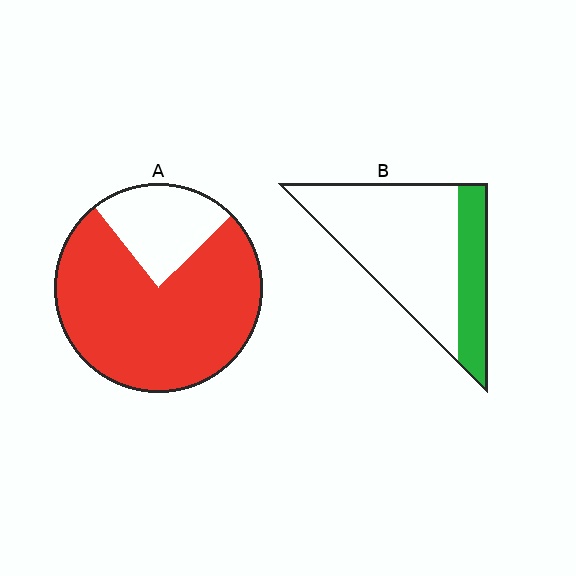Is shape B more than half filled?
No.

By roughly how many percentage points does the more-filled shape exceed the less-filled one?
By roughly 50 percentage points (A over B).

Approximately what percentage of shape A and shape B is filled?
A is approximately 75% and B is approximately 25%.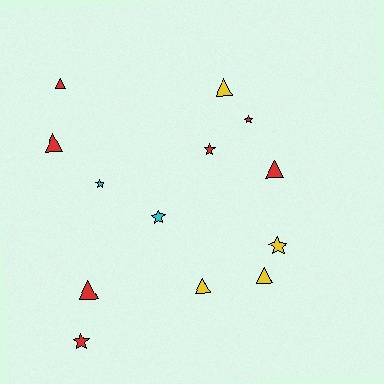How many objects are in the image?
There are 13 objects.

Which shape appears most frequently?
Triangle, with 7 objects.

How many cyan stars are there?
There are 2 cyan stars.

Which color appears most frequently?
Red, with 7 objects.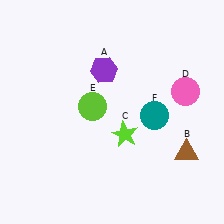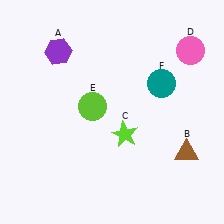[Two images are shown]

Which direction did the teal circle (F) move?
The teal circle (F) moved up.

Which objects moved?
The objects that moved are: the purple hexagon (A), the pink circle (D), the teal circle (F).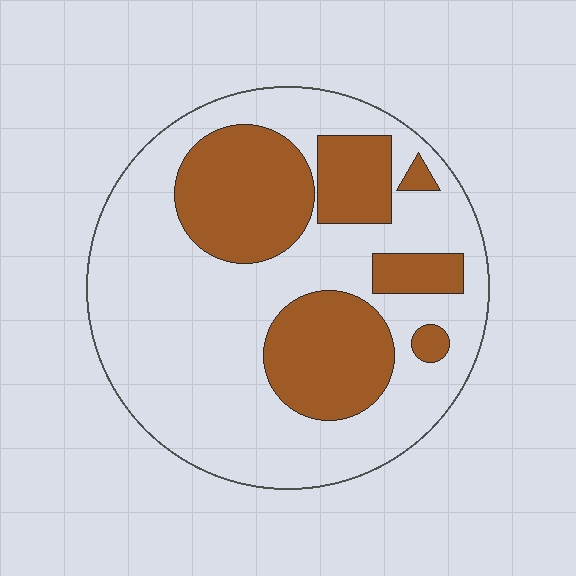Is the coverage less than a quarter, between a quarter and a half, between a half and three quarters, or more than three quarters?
Between a quarter and a half.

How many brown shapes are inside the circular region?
6.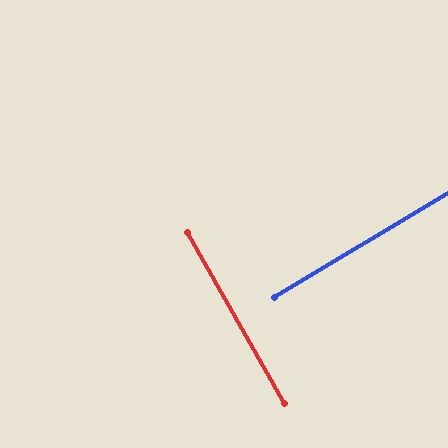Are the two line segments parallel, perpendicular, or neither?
Perpendicular — they meet at approximately 89°.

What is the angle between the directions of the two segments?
Approximately 89 degrees.